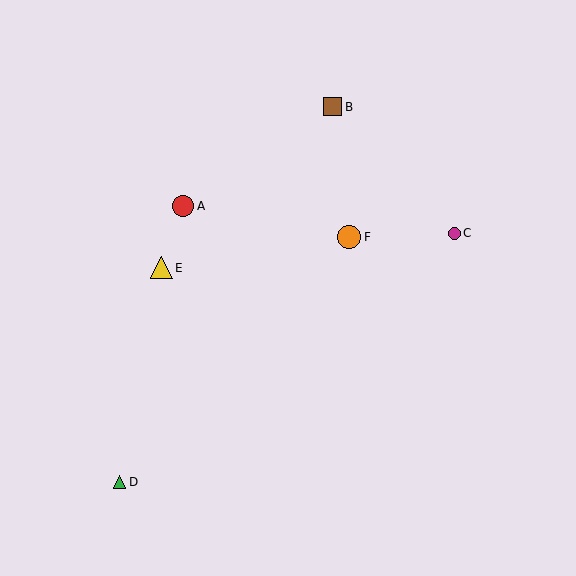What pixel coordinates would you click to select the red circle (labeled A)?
Click at (183, 206) to select the red circle A.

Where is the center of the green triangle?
The center of the green triangle is at (120, 482).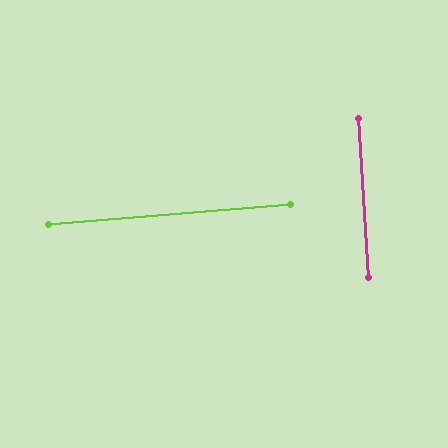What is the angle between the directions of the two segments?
Approximately 89 degrees.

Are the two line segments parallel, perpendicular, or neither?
Perpendicular — they meet at approximately 89°.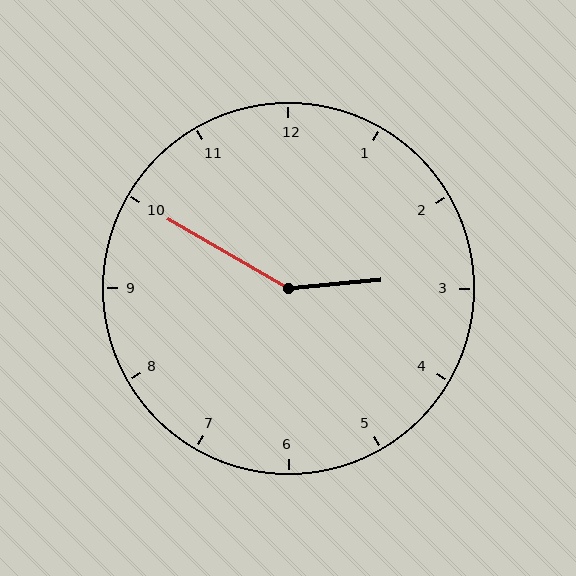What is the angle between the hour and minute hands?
Approximately 145 degrees.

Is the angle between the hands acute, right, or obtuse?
It is obtuse.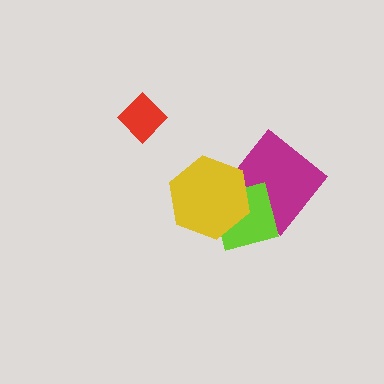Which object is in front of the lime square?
The yellow hexagon is in front of the lime square.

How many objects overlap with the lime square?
2 objects overlap with the lime square.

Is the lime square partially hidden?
Yes, it is partially covered by another shape.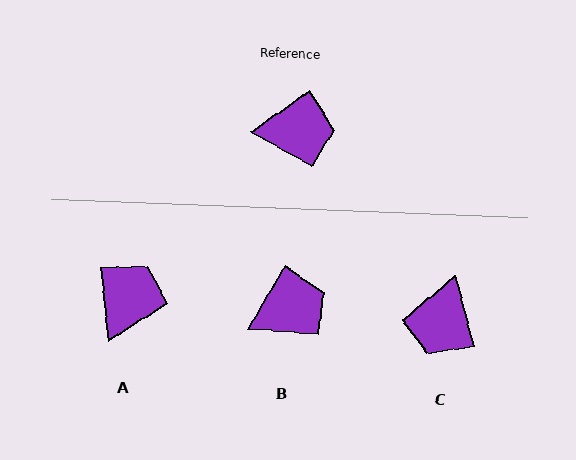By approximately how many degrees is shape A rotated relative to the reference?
Approximately 61 degrees counter-clockwise.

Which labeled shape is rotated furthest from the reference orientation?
C, about 111 degrees away.